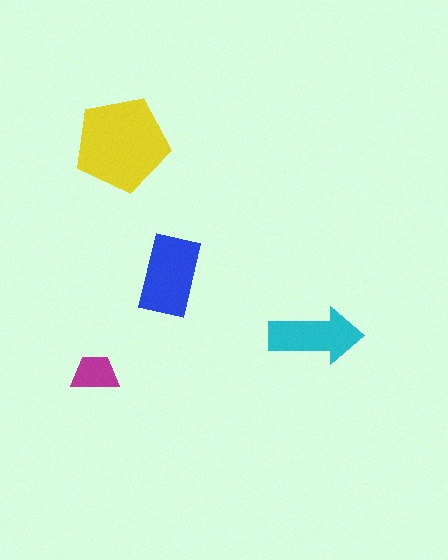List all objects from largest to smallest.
The yellow pentagon, the blue rectangle, the cyan arrow, the magenta trapezoid.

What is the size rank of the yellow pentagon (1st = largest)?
1st.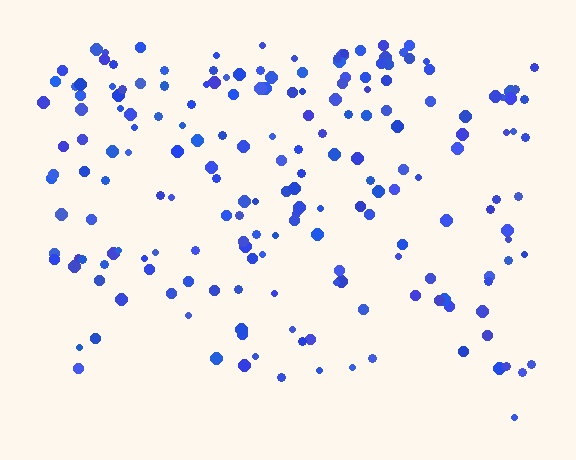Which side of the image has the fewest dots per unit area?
The bottom.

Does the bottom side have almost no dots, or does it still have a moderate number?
Still a moderate number, just noticeably fewer than the top.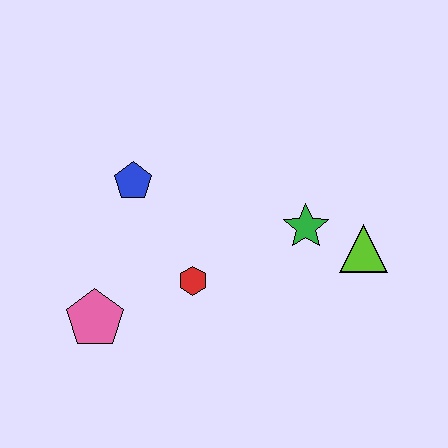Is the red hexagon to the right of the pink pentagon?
Yes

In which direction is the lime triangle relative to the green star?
The lime triangle is to the right of the green star.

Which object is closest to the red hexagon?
The pink pentagon is closest to the red hexagon.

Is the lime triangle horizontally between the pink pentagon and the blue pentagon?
No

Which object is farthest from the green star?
The pink pentagon is farthest from the green star.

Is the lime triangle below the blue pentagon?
Yes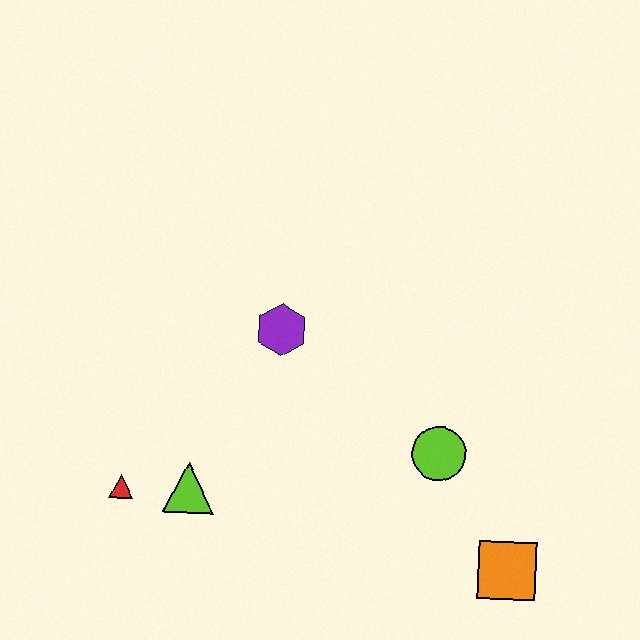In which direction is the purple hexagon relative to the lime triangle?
The purple hexagon is above the lime triangle.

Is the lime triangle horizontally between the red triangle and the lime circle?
Yes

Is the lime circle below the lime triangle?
No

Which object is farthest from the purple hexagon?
The orange square is farthest from the purple hexagon.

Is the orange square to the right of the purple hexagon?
Yes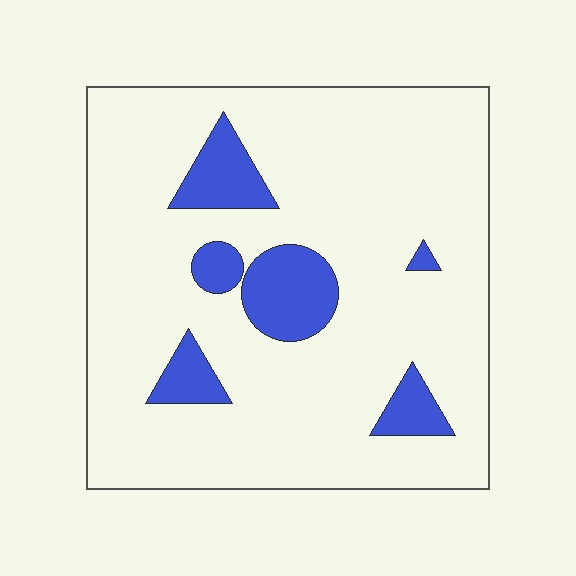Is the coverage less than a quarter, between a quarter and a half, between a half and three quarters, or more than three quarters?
Less than a quarter.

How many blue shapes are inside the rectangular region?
6.